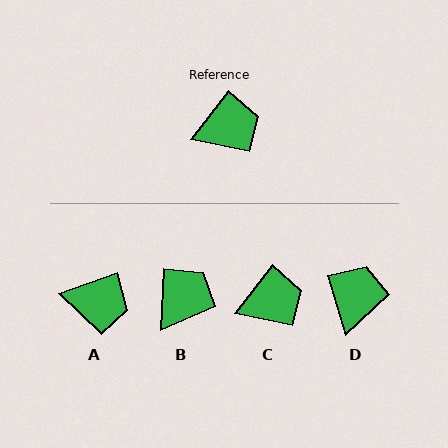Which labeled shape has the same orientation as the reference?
C.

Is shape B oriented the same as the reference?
No, it is off by about 35 degrees.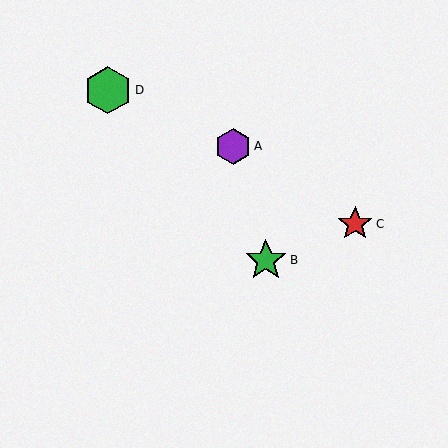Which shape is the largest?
The green hexagon (labeled D) is the largest.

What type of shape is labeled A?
Shape A is a purple hexagon.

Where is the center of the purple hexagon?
The center of the purple hexagon is at (233, 146).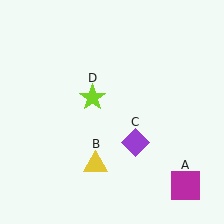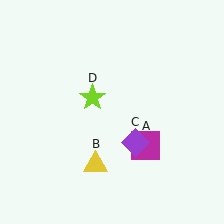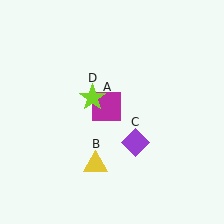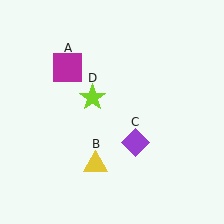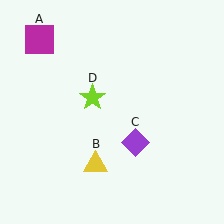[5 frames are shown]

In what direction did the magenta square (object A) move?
The magenta square (object A) moved up and to the left.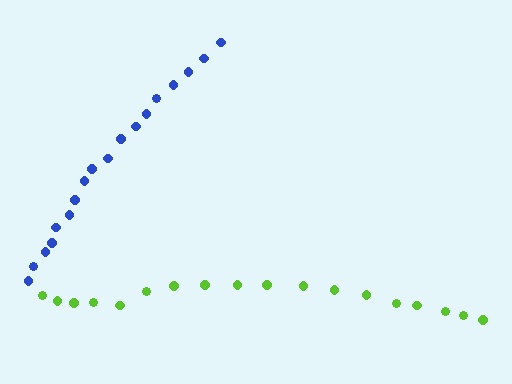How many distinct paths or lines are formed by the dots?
There are 2 distinct paths.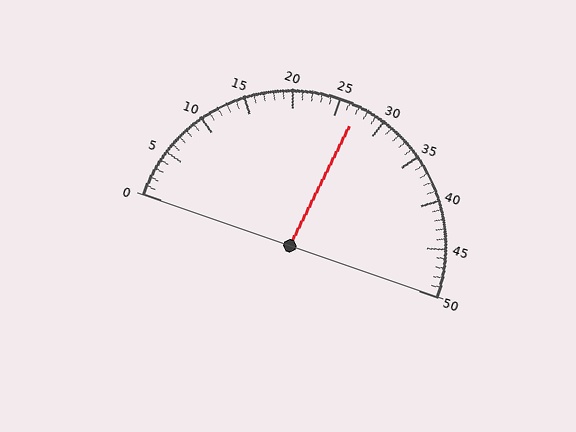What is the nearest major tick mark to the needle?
The nearest major tick mark is 25.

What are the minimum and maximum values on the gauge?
The gauge ranges from 0 to 50.